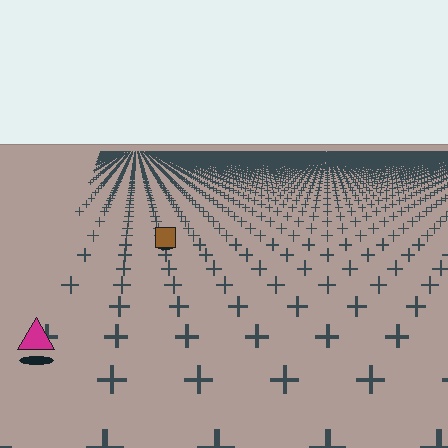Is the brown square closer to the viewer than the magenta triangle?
No. The magenta triangle is closer — you can tell from the texture gradient: the ground texture is coarser near it.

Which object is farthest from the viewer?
The brown square is farthest from the viewer. It appears smaller and the ground texture around it is denser.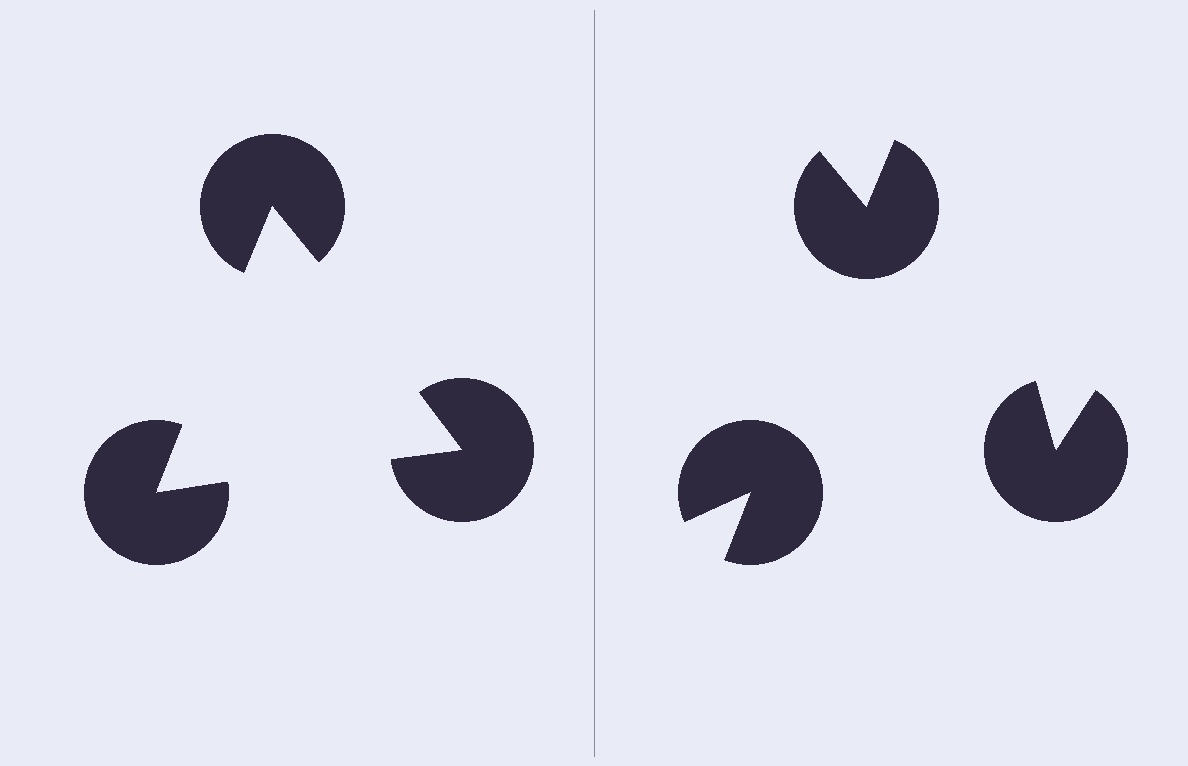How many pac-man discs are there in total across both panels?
6 — 3 on each side.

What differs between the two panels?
The pac-man discs are positioned identically on both sides; only the wedge orientations differ. On the left they align to a triangle; on the right they are misaligned.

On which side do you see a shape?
An illusory triangle appears on the left side. On the right side the wedge cuts are rotated, so no coherent shape forms.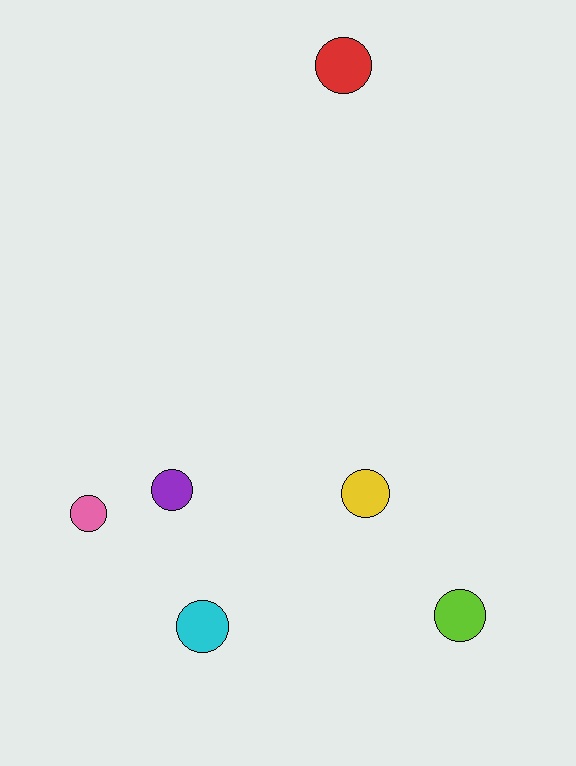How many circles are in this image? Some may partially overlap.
There are 6 circles.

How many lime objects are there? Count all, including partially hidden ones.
There is 1 lime object.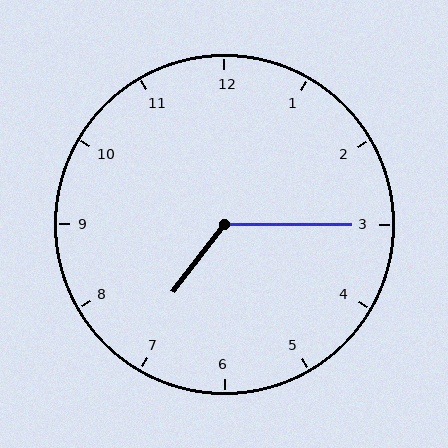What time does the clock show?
7:15.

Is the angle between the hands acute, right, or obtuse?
It is obtuse.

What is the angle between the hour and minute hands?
Approximately 128 degrees.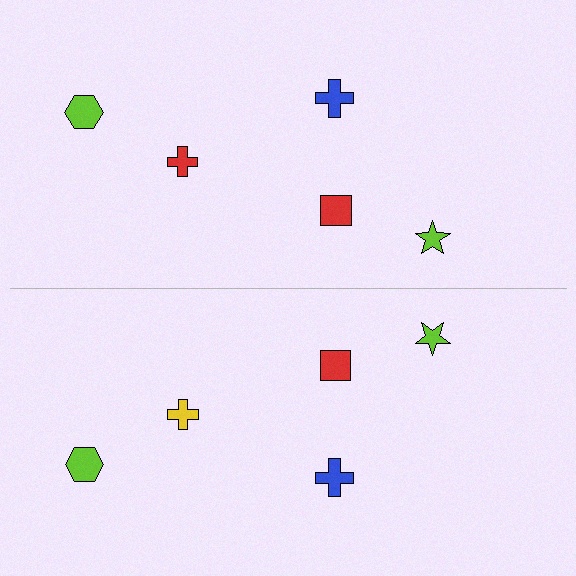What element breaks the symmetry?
The yellow cross on the bottom side breaks the symmetry — its mirror counterpart is red.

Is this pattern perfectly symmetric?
No, the pattern is not perfectly symmetric. The yellow cross on the bottom side breaks the symmetry — its mirror counterpart is red.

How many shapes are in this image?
There are 10 shapes in this image.